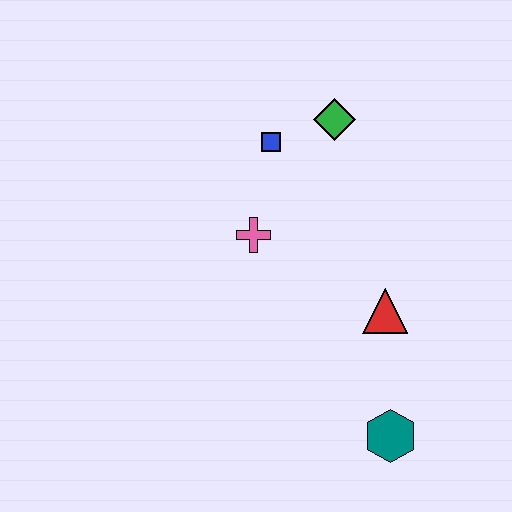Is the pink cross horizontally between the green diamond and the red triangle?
No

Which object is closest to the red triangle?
The teal hexagon is closest to the red triangle.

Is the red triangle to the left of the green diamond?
No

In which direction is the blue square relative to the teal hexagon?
The blue square is above the teal hexagon.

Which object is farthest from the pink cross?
The teal hexagon is farthest from the pink cross.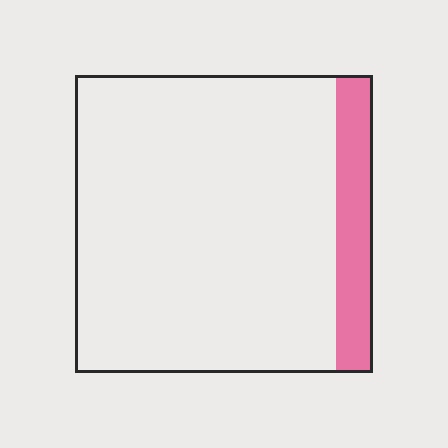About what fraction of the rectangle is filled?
About one eighth (1/8).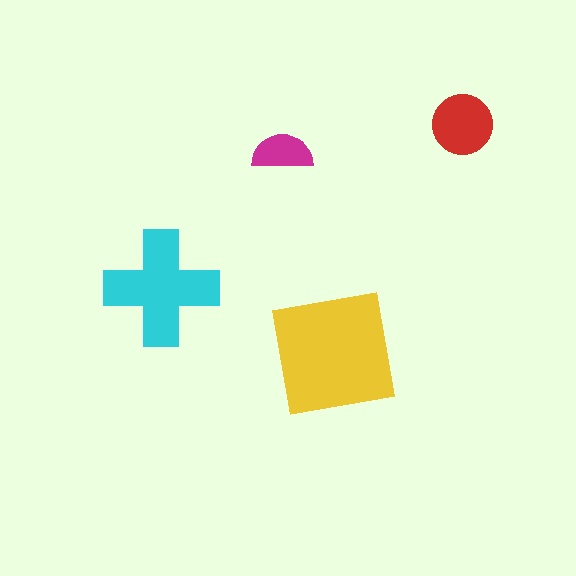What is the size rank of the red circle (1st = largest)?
3rd.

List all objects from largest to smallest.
The yellow square, the cyan cross, the red circle, the magenta semicircle.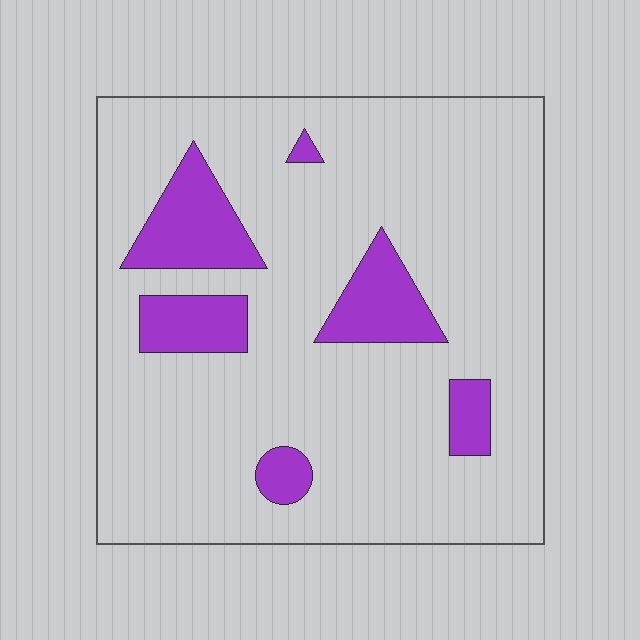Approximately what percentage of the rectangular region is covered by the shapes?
Approximately 15%.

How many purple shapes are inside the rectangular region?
6.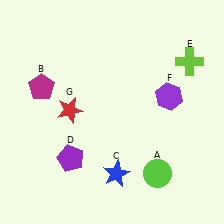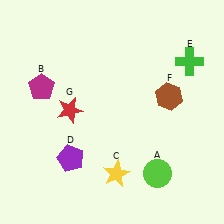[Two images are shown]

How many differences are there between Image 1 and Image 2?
There are 3 differences between the two images.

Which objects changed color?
C changed from blue to yellow. E changed from lime to green. F changed from purple to brown.